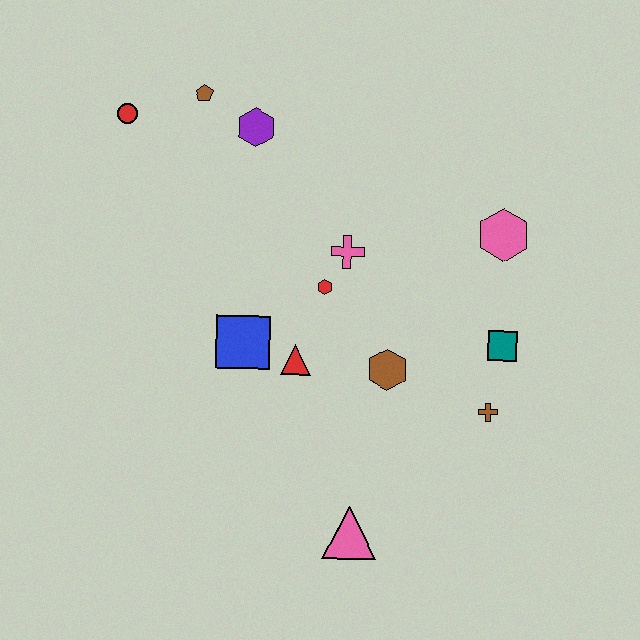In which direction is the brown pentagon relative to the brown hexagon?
The brown pentagon is above the brown hexagon.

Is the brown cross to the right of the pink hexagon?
No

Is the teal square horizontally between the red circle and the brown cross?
No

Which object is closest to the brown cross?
The teal square is closest to the brown cross.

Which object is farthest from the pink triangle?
The red circle is farthest from the pink triangle.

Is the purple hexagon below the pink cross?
No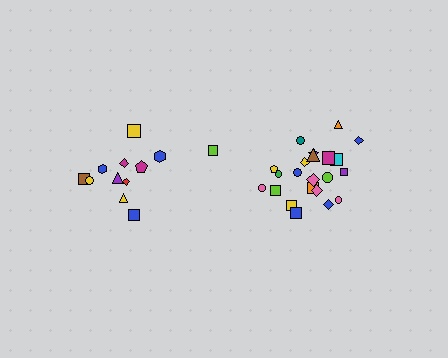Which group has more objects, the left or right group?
The right group.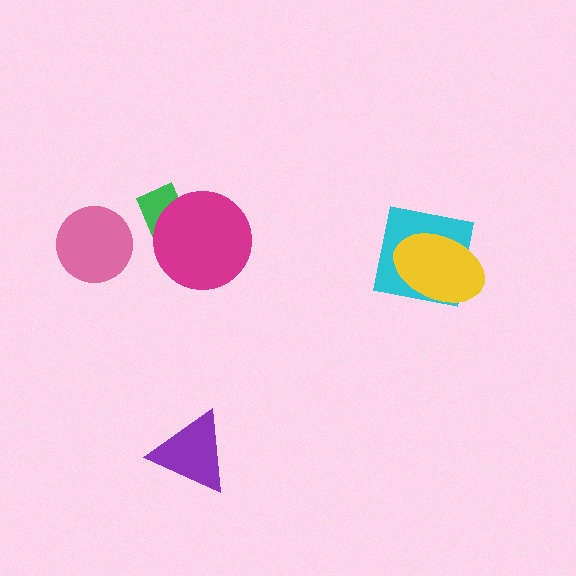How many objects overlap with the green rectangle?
1 object overlaps with the green rectangle.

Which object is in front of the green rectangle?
The magenta circle is in front of the green rectangle.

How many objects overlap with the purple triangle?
0 objects overlap with the purple triangle.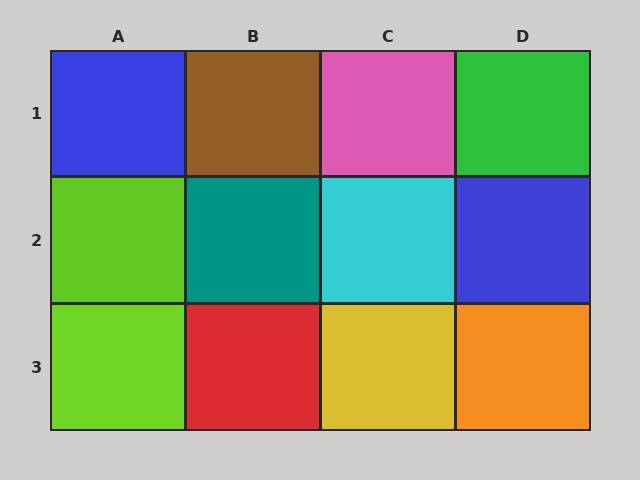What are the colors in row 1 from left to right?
Blue, brown, pink, green.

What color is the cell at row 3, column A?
Lime.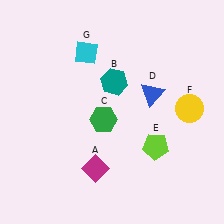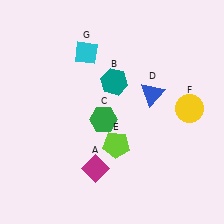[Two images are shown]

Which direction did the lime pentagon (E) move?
The lime pentagon (E) moved left.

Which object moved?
The lime pentagon (E) moved left.